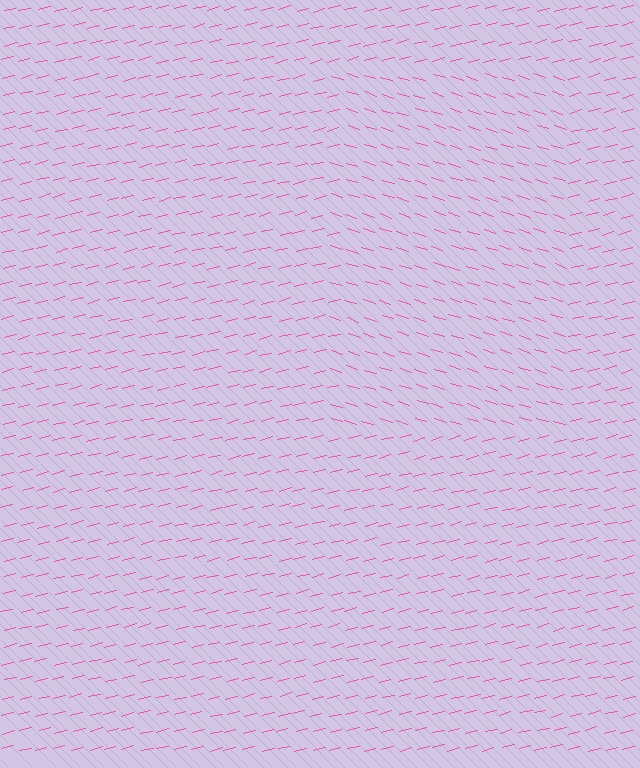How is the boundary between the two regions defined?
The boundary is defined purely by a change in line orientation (approximately 32 degrees difference). All lines are the same color and thickness.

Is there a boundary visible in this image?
Yes, there is a texture boundary formed by a change in line orientation.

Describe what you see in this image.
The image is filled with small pink line segments. A rectangle region in the image has lines oriented differently from the surrounding lines, creating a visible texture boundary.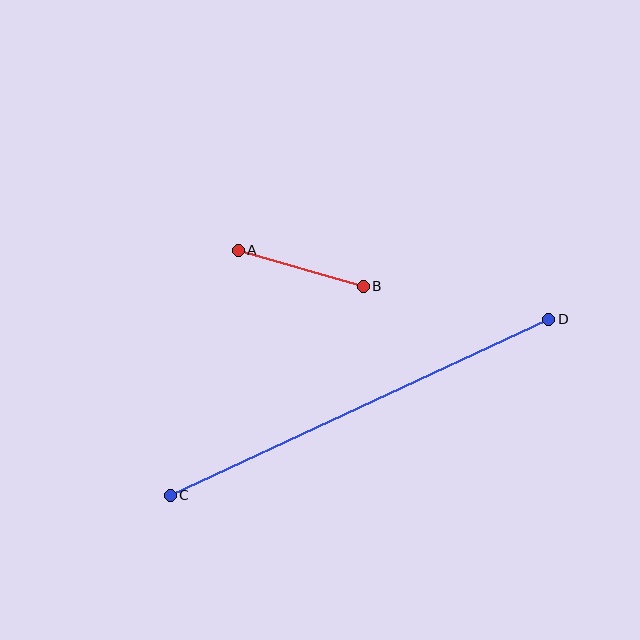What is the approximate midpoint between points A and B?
The midpoint is at approximately (301, 268) pixels.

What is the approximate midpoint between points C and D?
The midpoint is at approximately (360, 407) pixels.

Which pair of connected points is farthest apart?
Points C and D are farthest apart.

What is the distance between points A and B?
The distance is approximately 130 pixels.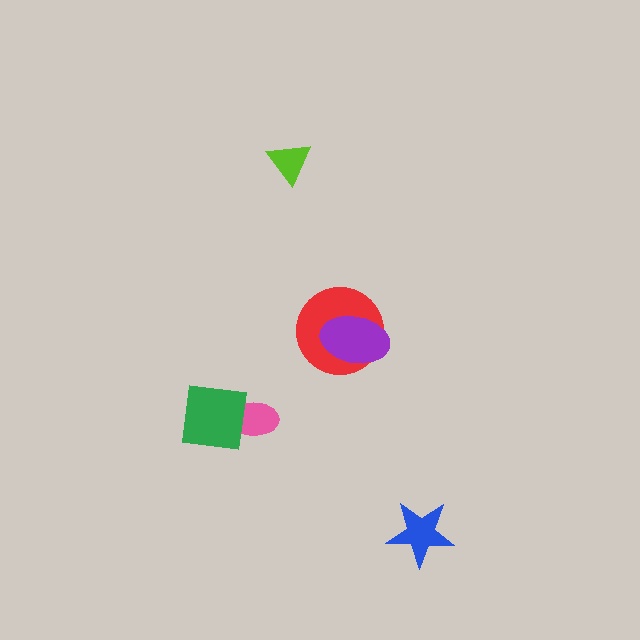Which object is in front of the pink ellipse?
The green square is in front of the pink ellipse.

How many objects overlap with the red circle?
1 object overlaps with the red circle.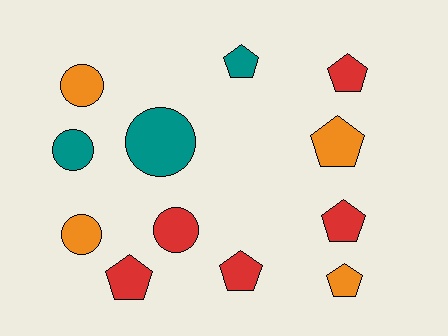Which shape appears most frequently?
Pentagon, with 7 objects.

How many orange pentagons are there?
There are 2 orange pentagons.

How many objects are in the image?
There are 12 objects.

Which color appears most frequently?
Red, with 5 objects.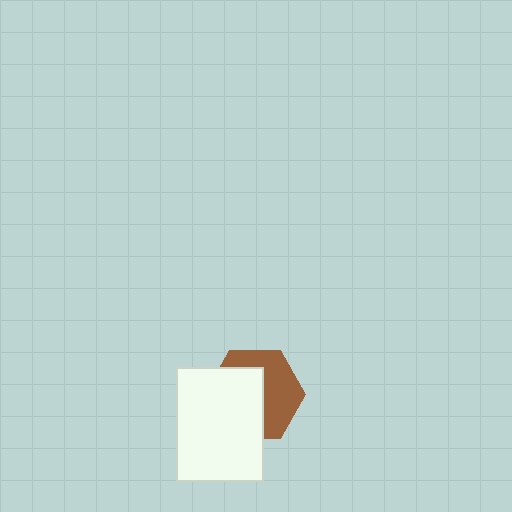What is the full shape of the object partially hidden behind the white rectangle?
The partially hidden object is a brown hexagon.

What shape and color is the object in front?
The object in front is a white rectangle.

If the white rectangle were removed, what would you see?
You would see the complete brown hexagon.